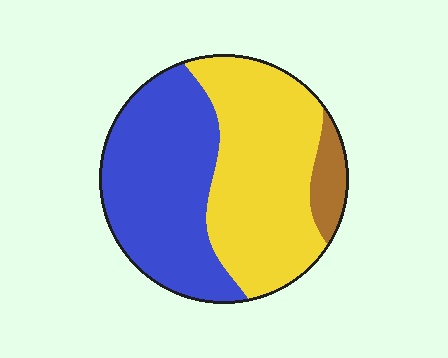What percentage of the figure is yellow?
Yellow covers 48% of the figure.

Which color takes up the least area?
Brown, at roughly 5%.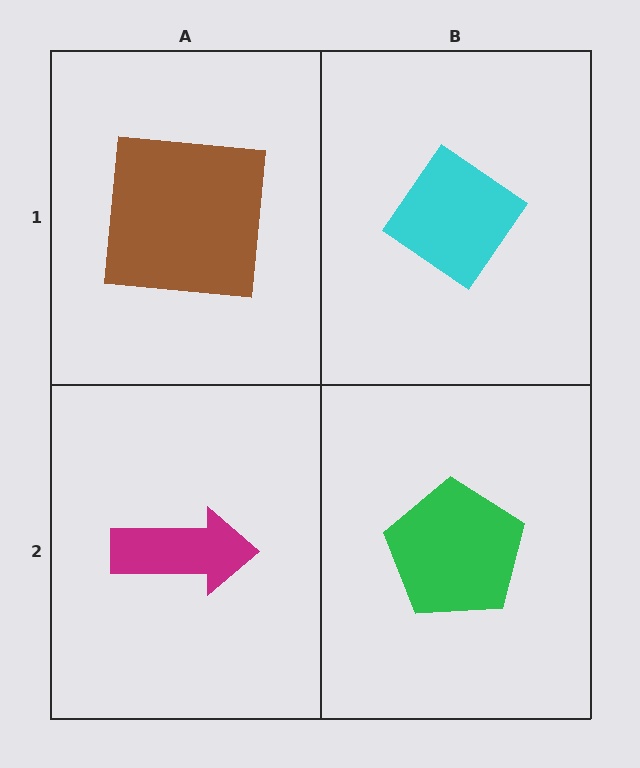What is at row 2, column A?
A magenta arrow.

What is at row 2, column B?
A green pentagon.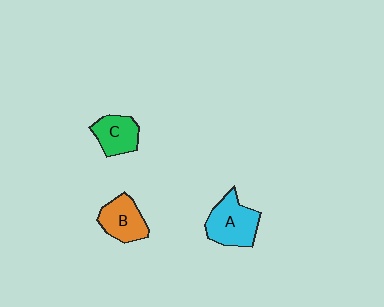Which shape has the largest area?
Shape A (cyan).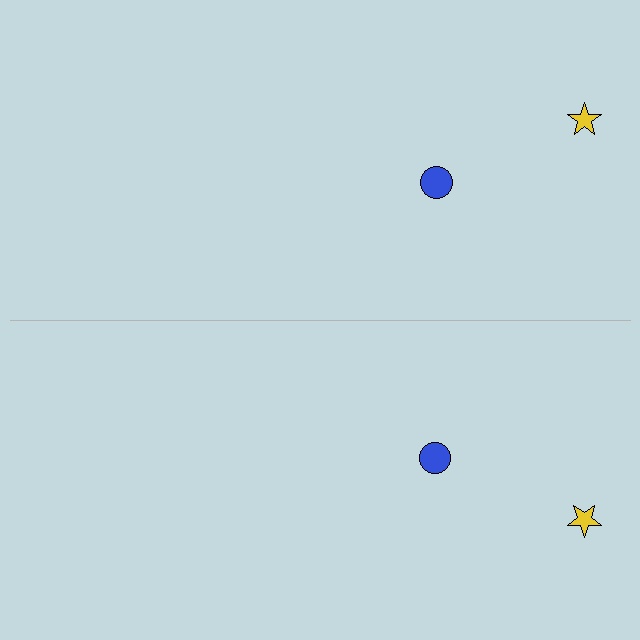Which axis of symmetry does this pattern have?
The pattern has a horizontal axis of symmetry running through the center of the image.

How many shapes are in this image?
There are 4 shapes in this image.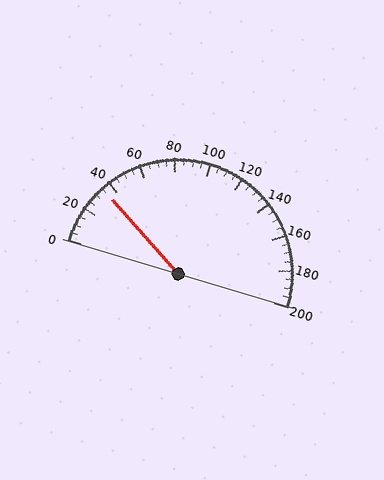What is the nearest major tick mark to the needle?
The nearest major tick mark is 40.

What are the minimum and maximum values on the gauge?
The gauge ranges from 0 to 200.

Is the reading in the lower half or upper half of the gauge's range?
The reading is in the lower half of the range (0 to 200).